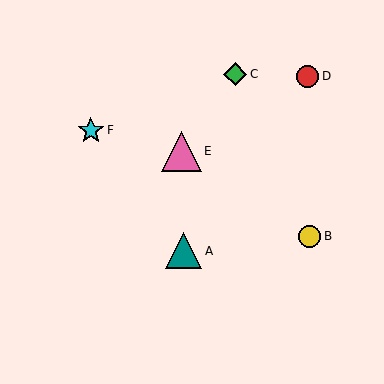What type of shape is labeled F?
Shape F is a cyan star.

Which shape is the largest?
The pink triangle (labeled E) is the largest.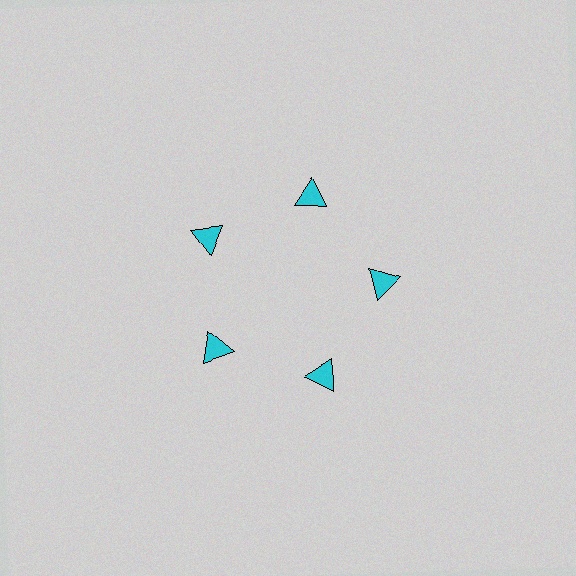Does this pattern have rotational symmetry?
Yes, this pattern has 5-fold rotational symmetry. It looks the same after rotating 72 degrees around the center.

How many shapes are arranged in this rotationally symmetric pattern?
There are 5 shapes, arranged in 5 groups of 1.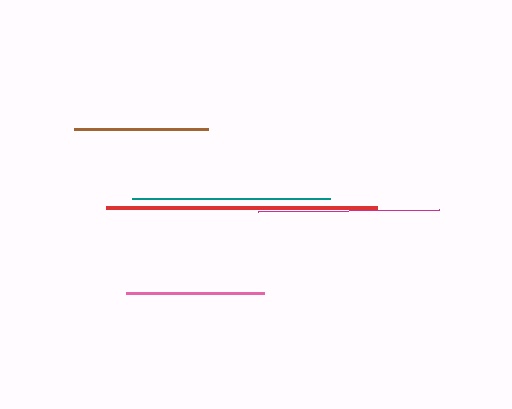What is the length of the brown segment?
The brown segment is approximately 135 pixels long.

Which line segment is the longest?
The red line is the longest at approximately 270 pixels.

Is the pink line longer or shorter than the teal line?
The teal line is longer than the pink line.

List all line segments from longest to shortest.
From longest to shortest: red, teal, magenta, pink, brown.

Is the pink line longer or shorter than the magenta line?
The magenta line is longer than the pink line.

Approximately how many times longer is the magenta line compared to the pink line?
The magenta line is approximately 1.3 times the length of the pink line.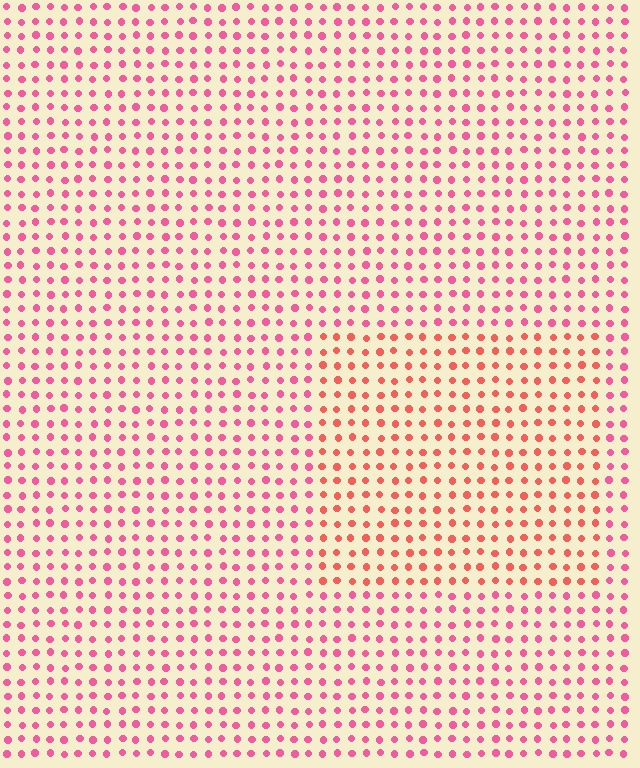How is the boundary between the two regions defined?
The boundary is defined purely by a slight shift in hue (about 29 degrees). Spacing, size, and orientation are identical on both sides.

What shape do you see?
I see a rectangle.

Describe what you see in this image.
The image is filled with small pink elements in a uniform arrangement. A rectangle-shaped region is visible where the elements are tinted to a slightly different hue, forming a subtle color boundary.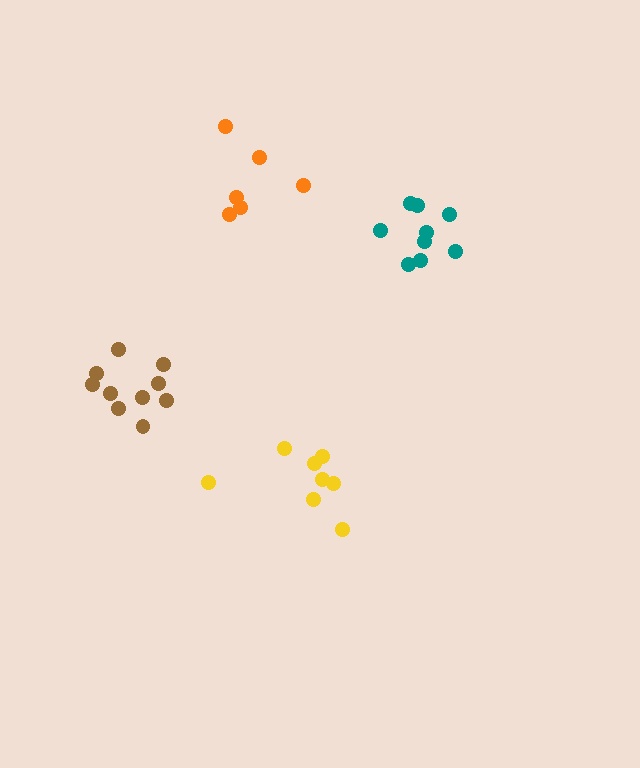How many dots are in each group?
Group 1: 9 dots, Group 2: 8 dots, Group 3: 6 dots, Group 4: 10 dots (33 total).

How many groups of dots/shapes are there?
There are 4 groups.